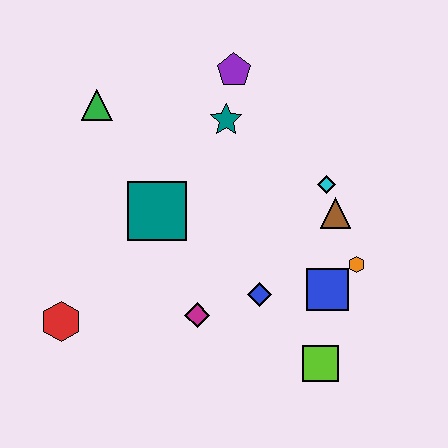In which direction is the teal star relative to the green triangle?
The teal star is to the right of the green triangle.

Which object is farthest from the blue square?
The green triangle is farthest from the blue square.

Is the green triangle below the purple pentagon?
Yes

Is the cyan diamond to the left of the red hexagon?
No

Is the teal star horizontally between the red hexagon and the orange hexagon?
Yes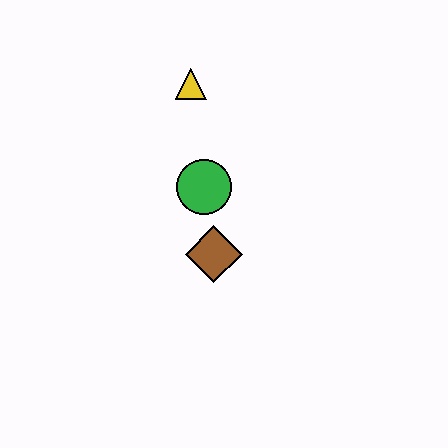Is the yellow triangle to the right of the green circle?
No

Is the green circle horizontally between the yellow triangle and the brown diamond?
Yes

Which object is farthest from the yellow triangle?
The brown diamond is farthest from the yellow triangle.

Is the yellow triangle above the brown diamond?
Yes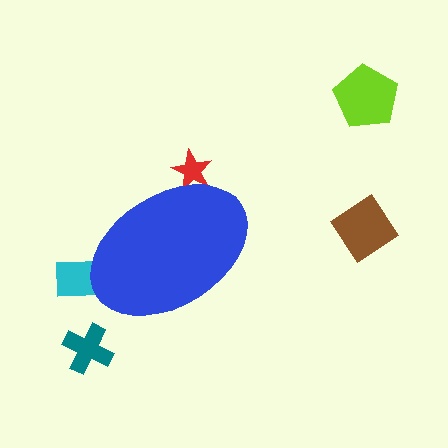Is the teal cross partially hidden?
No, the teal cross is fully visible.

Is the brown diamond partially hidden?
No, the brown diamond is fully visible.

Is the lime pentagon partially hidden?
No, the lime pentagon is fully visible.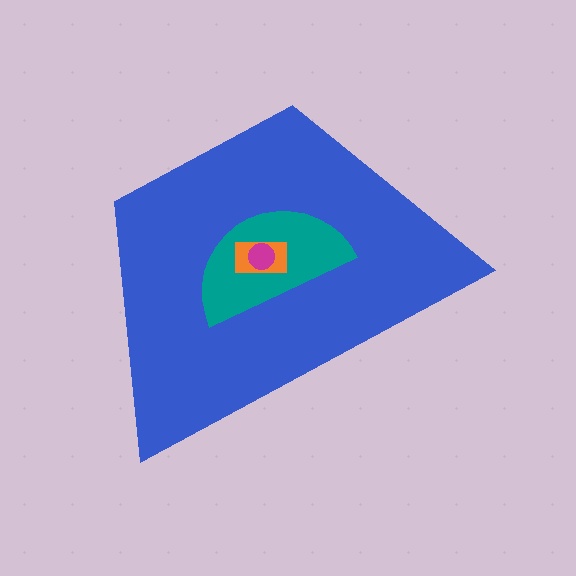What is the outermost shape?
The blue trapezoid.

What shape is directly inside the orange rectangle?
The magenta circle.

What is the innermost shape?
The magenta circle.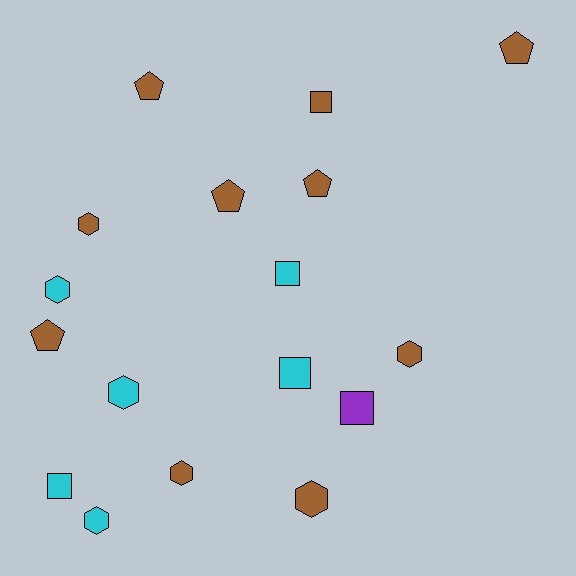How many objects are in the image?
There are 17 objects.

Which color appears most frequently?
Brown, with 10 objects.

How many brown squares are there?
There is 1 brown square.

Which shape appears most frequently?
Hexagon, with 7 objects.